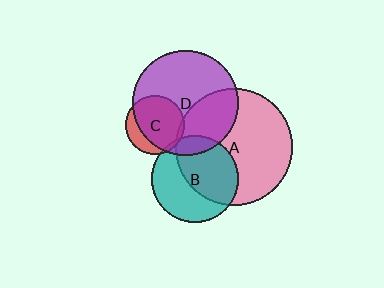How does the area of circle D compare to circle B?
Approximately 1.5 times.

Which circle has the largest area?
Circle A (pink).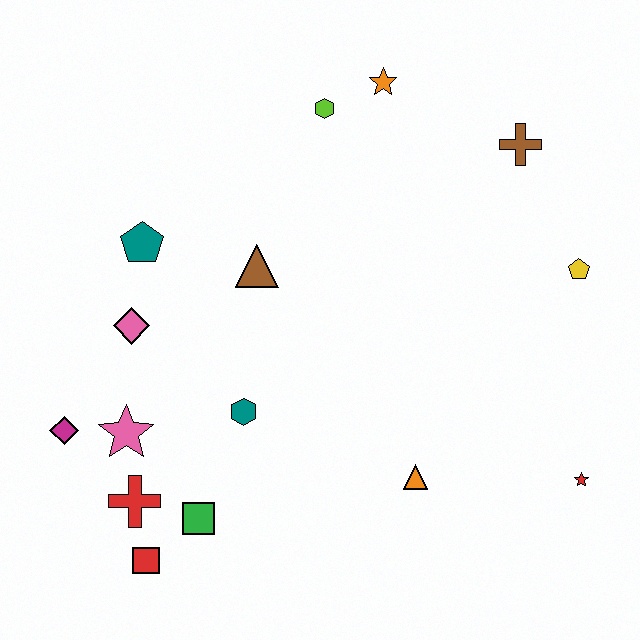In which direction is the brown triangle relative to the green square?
The brown triangle is above the green square.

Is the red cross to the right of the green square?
No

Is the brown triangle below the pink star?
No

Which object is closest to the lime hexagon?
The orange star is closest to the lime hexagon.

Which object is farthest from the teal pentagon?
The red star is farthest from the teal pentagon.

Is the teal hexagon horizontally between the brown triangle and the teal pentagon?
Yes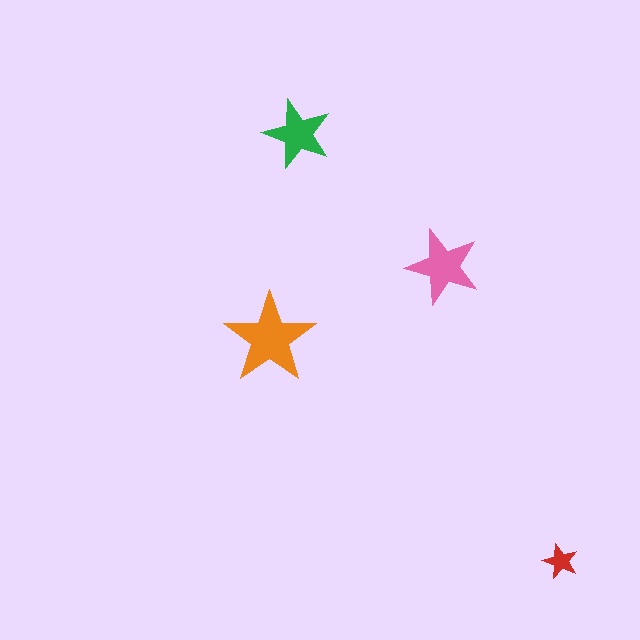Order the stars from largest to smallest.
the orange one, the pink one, the green one, the red one.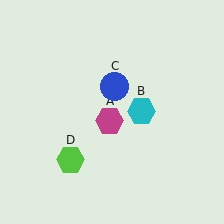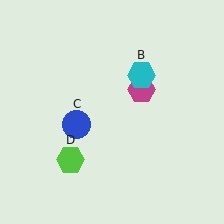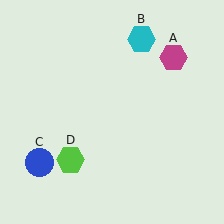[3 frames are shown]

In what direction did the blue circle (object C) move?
The blue circle (object C) moved down and to the left.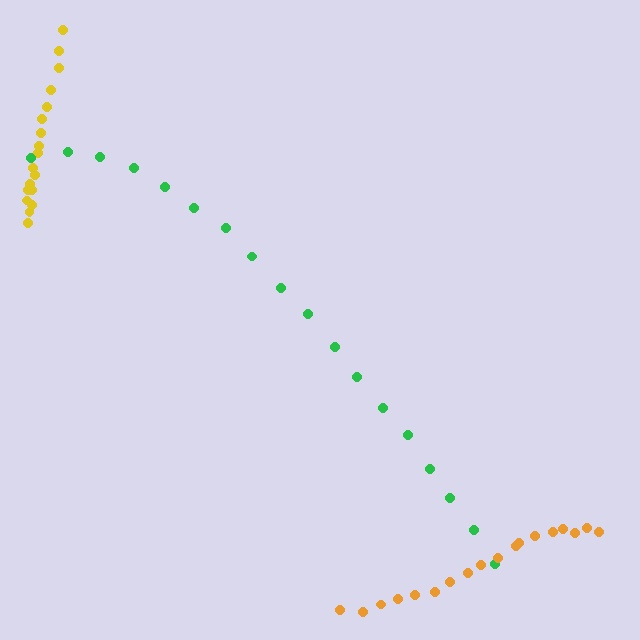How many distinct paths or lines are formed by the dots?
There are 3 distinct paths.